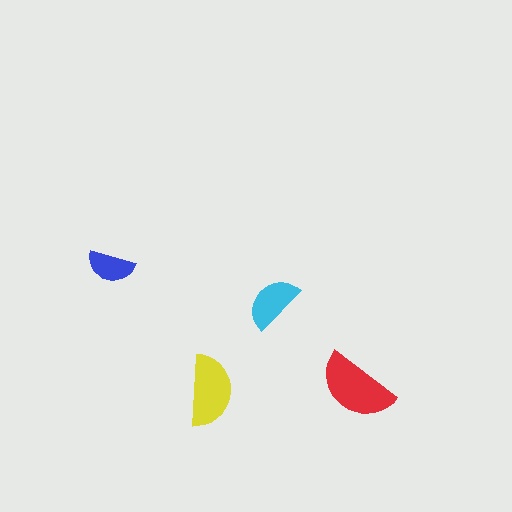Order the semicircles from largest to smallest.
the red one, the yellow one, the cyan one, the blue one.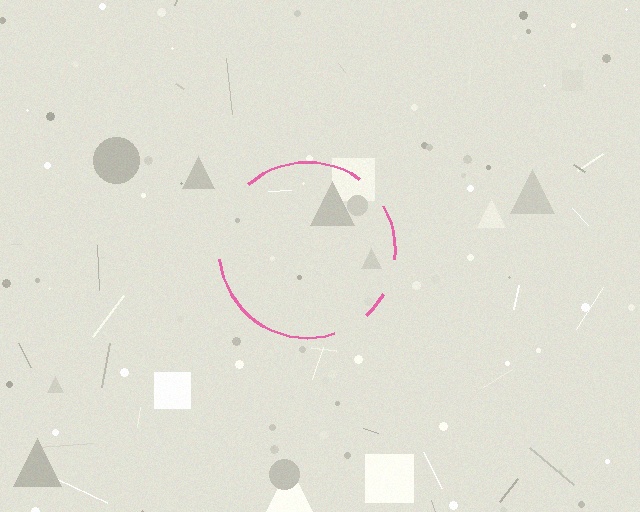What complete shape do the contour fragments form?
The contour fragments form a circle.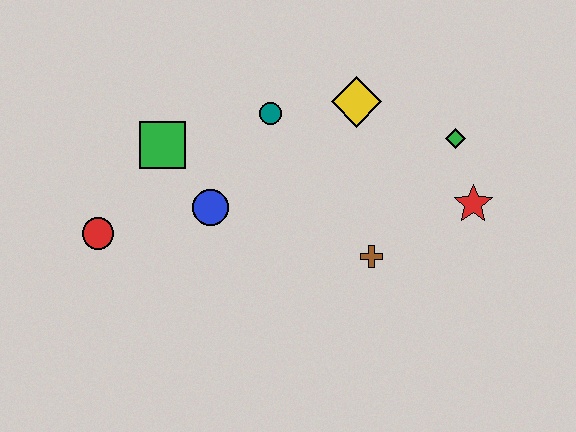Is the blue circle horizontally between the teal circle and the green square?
Yes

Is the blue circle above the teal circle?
No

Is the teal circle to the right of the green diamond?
No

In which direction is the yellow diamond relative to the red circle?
The yellow diamond is to the right of the red circle.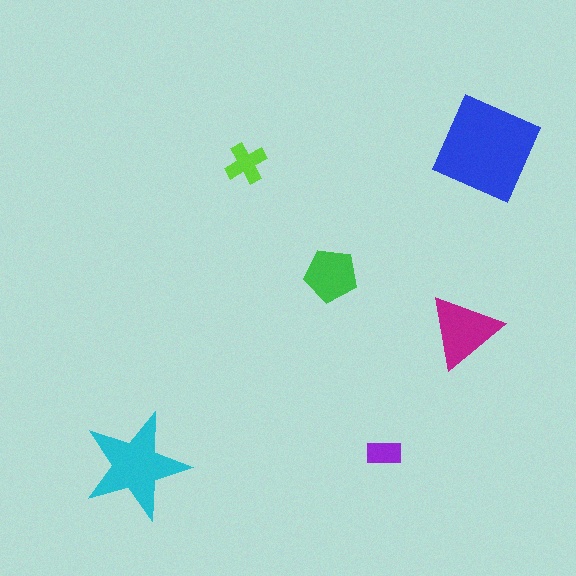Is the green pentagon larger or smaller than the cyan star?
Smaller.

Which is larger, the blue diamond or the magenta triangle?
The blue diamond.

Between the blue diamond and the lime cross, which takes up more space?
The blue diamond.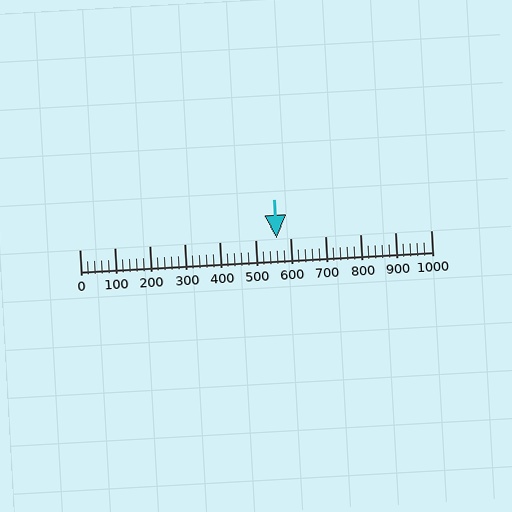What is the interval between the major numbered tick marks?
The major tick marks are spaced 100 units apart.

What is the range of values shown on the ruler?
The ruler shows values from 0 to 1000.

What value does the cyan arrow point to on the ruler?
The cyan arrow points to approximately 560.